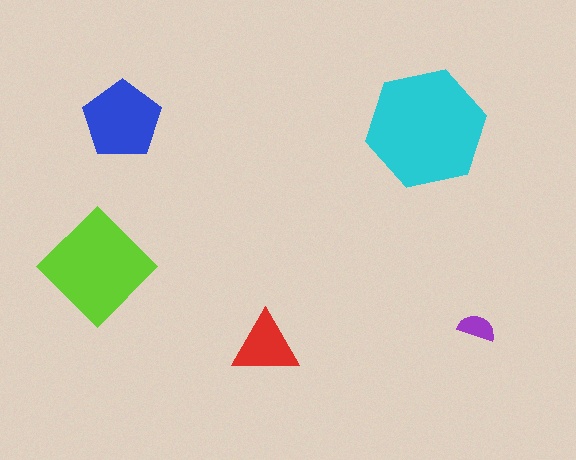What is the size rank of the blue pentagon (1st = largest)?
3rd.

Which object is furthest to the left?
The lime diamond is leftmost.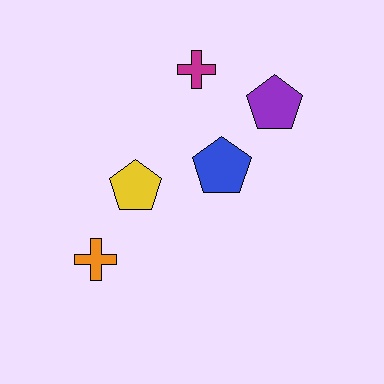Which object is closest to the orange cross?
The yellow pentagon is closest to the orange cross.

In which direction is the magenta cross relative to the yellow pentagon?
The magenta cross is above the yellow pentagon.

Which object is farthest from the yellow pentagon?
The purple pentagon is farthest from the yellow pentagon.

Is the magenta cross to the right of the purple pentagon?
No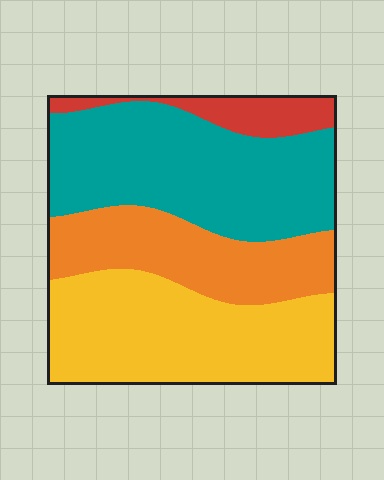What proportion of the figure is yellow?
Yellow covers roughly 35% of the figure.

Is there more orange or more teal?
Teal.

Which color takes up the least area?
Red, at roughly 10%.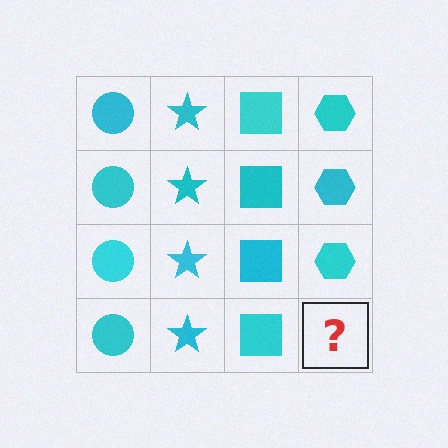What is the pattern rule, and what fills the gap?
The rule is that each column has a consistent shape. The gap should be filled with a cyan hexagon.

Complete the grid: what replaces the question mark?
The question mark should be replaced with a cyan hexagon.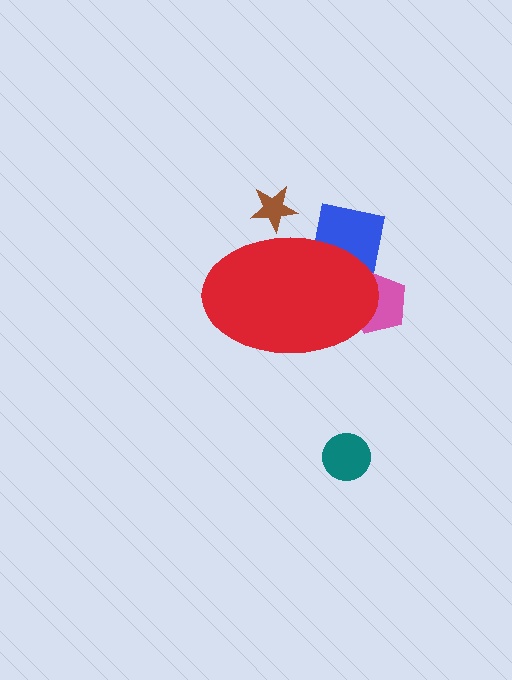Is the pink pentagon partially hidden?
Yes, the pink pentagon is partially hidden behind the red ellipse.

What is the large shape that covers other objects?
A red ellipse.